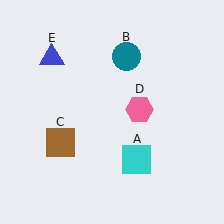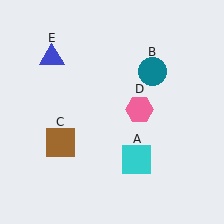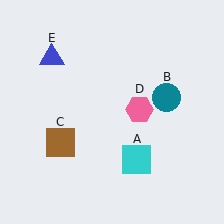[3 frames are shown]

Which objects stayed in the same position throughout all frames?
Cyan square (object A) and brown square (object C) and pink hexagon (object D) and blue triangle (object E) remained stationary.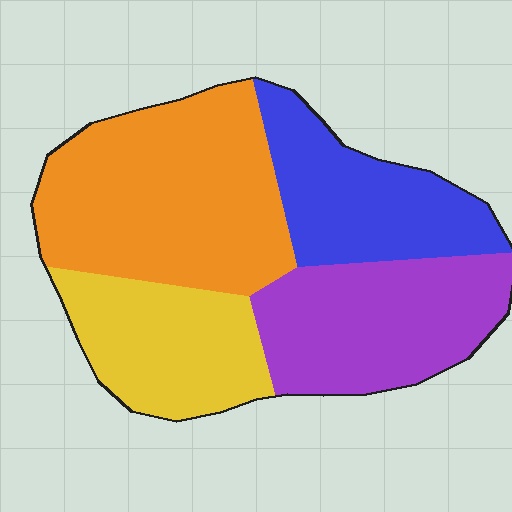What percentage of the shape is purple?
Purple takes up about one quarter (1/4) of the shape.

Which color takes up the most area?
Orange, at roughly 35%.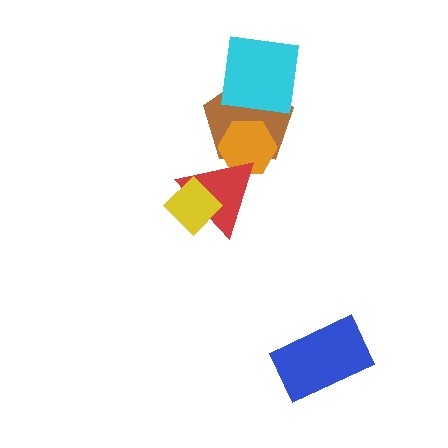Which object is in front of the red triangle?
The yellow diamond is in front of the red triangle.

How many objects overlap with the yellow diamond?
1 object overlaps with the yellow diamond.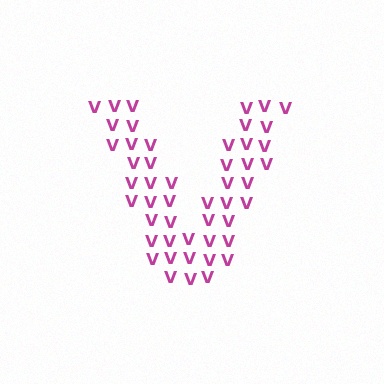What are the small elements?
The small elements are letter V's.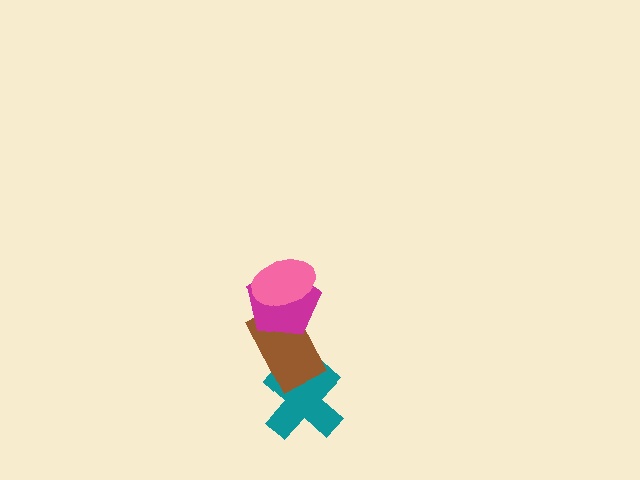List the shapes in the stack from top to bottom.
From top to bottom: the pink ellipse, the magenta pentagon, the brown rectangle, the teal cross.